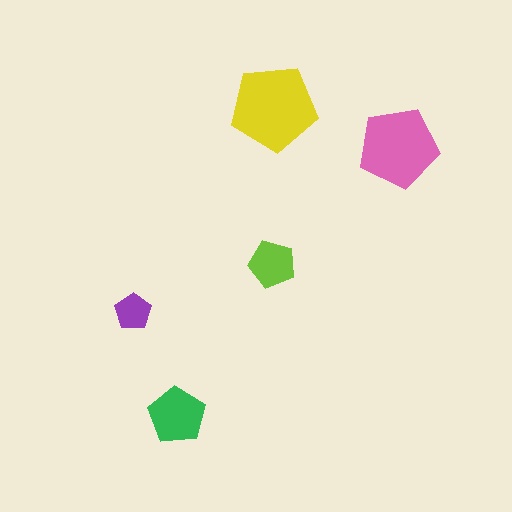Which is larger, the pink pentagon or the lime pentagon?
The pink one.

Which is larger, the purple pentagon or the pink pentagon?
The pink one.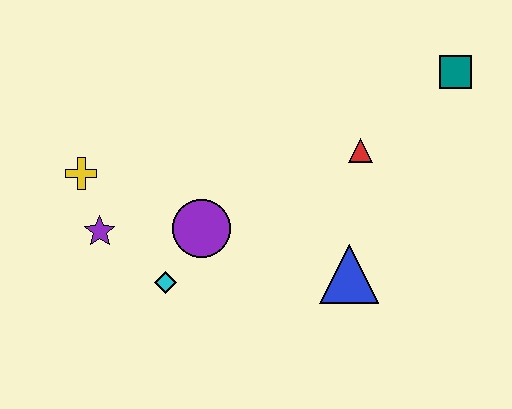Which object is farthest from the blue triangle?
The yellow cross is farthest from the blue triangle.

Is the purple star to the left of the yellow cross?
No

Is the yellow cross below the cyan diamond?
No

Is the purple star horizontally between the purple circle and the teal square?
No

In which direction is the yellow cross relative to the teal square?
The yellow cross is to the left of the teal square.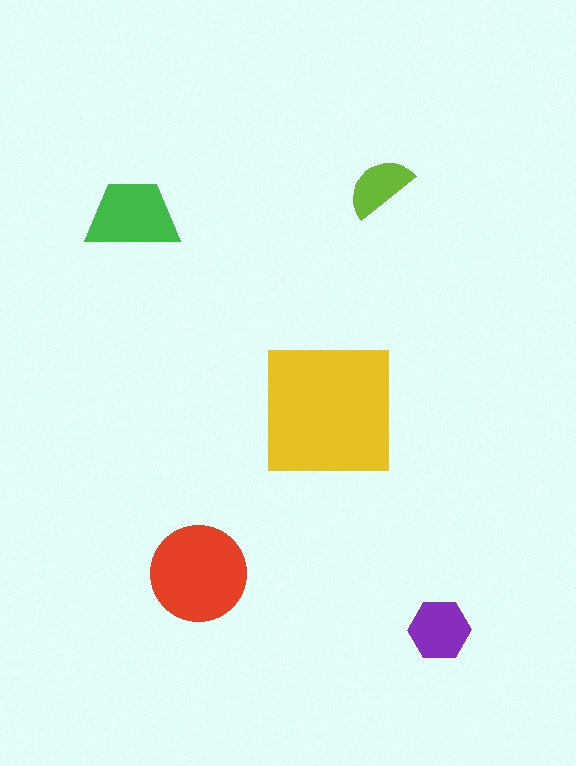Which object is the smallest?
The lime semicircle.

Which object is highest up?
The lime semicircle is topmost.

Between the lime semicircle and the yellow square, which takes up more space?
The yellow square.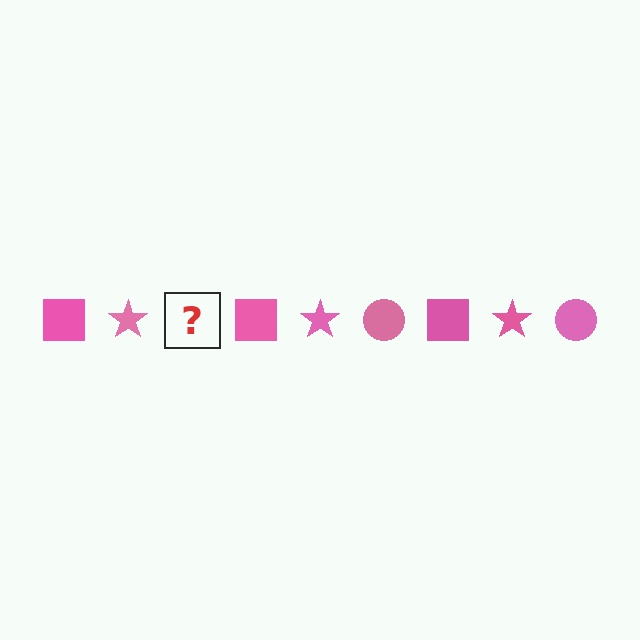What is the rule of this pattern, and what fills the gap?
The rule is that the pattern cycles through square, star, circle shapes in pink. The gap should be filled with a pink circle.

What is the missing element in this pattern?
The missing element is a pink circle.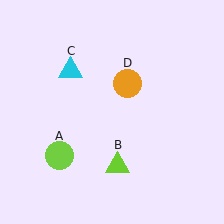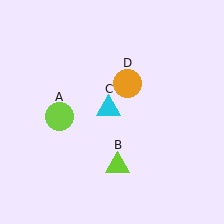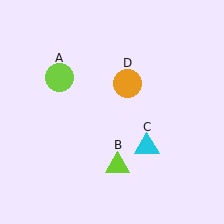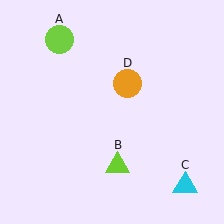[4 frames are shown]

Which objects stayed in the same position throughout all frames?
Lime triangle (object B) and orange circle (object D) remained stationary.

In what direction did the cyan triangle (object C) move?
The cyan triangle (object C) moved down and to the right.